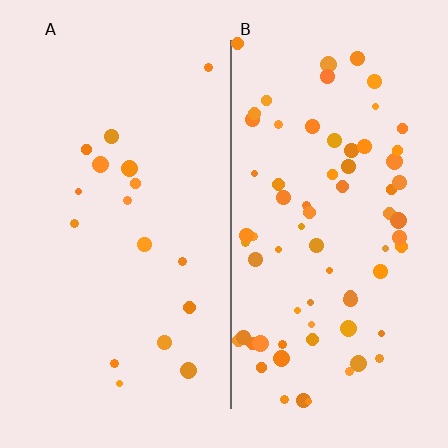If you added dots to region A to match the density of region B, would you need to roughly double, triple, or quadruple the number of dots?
Approximately quadruple.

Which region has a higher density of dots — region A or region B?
B (the right).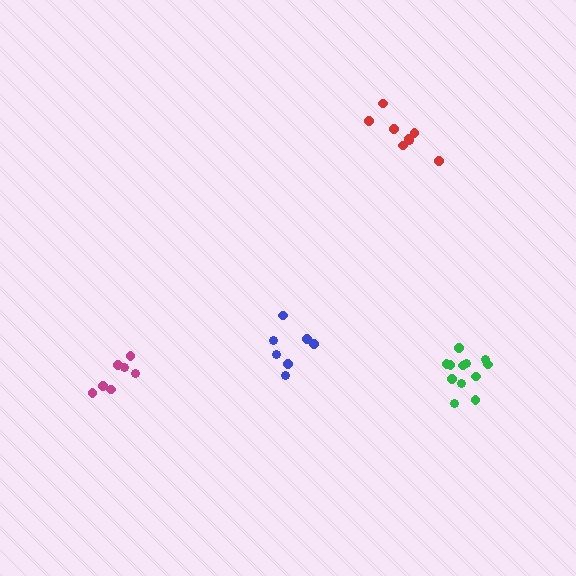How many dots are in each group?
Group 1: 7 dots, Group 2: 7 dots, Group 3: 12 dots, Group 4: 8 dots (34 total).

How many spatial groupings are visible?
There are 4 spatial groupings.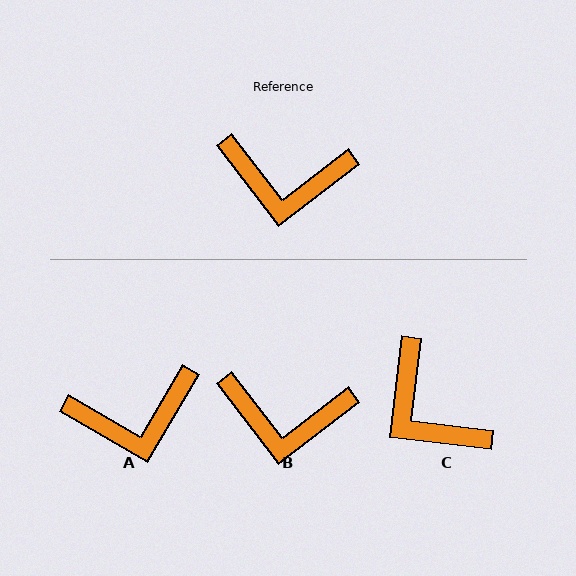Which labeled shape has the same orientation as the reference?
B.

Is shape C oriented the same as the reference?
No, it is off by about 44 degrees.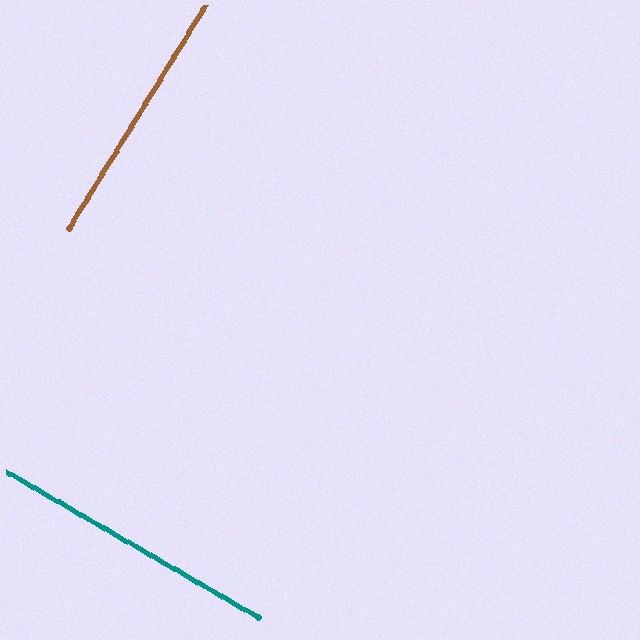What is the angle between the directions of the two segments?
Approximately 89 degrees.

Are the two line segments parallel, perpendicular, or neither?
Perpendicular — they meet at approximately 89°.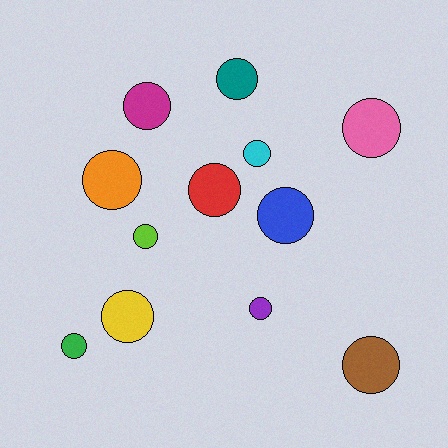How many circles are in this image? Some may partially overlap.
There are 12 circles.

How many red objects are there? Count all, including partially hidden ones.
There is 1 red object.